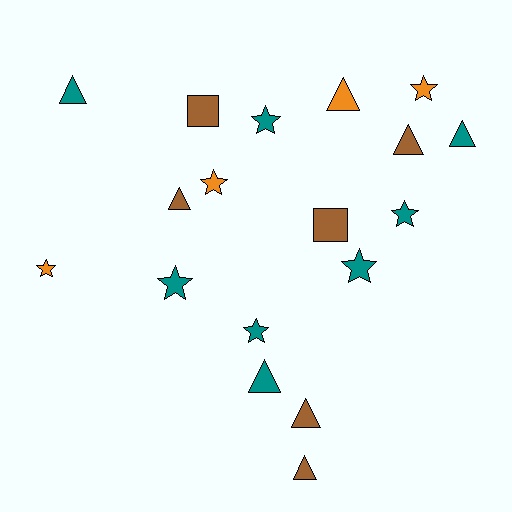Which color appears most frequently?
Teal, with 8 objects.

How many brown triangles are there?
There are 4 brown triangles.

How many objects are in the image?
There are 18 objects.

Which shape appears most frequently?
Star, with 8 objects.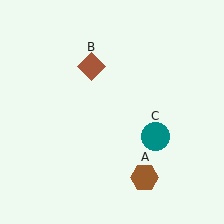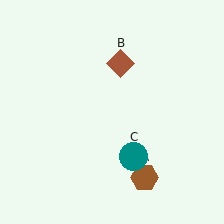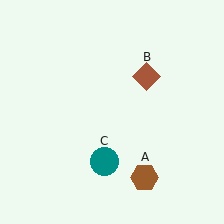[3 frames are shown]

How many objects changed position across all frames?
2 objects changed position: brown diamond (object B), teal circle (object C).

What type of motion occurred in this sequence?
The brown diamond (object B), teal circle (object C) rotated clockwise around the center of the scene.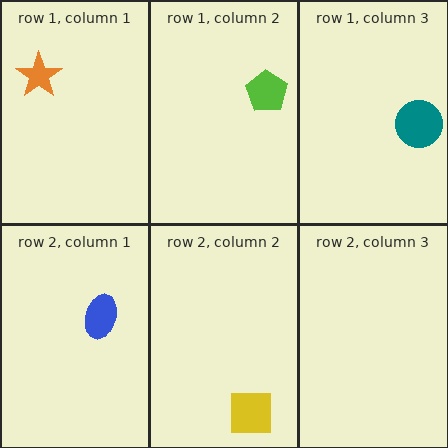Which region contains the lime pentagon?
The row 1, column 2 region.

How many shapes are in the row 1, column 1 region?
1.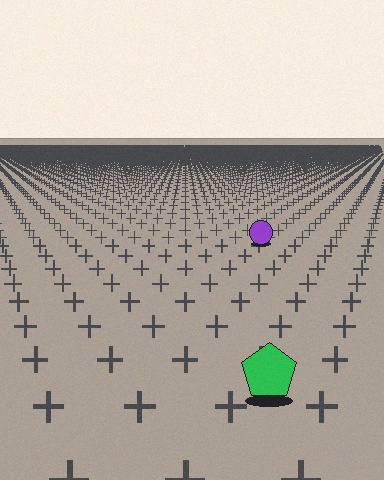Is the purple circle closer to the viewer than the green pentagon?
No. The green pentagon is closer — you can tell from the texture gradient: the ground texture is coarser near it.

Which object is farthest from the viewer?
The purple circle is farthest from the viewer. It appears smaller and the ground texture around it is denser.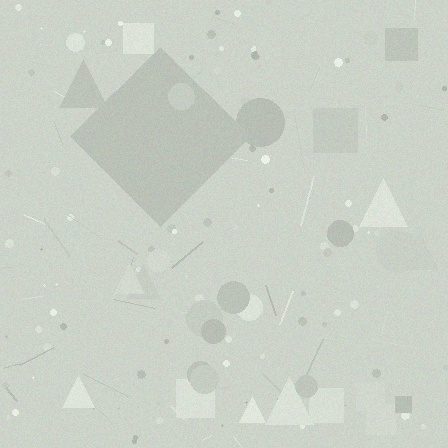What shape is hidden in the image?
A diamond is hidden in the image.